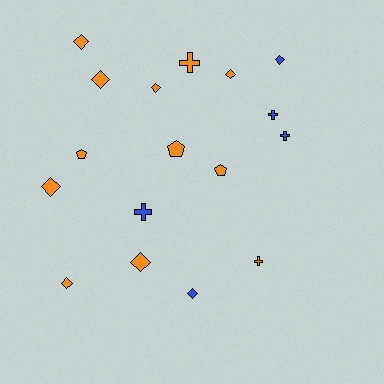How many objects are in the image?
There are 17 objects.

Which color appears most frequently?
Orange, with 12 objects.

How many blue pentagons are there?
There are no blue pentagons.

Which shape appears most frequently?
Diamond, with 9 objects.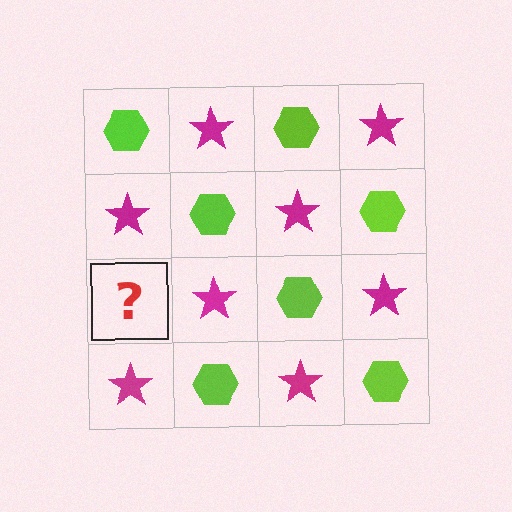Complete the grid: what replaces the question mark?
The question mark should be replaced with a lime hexagon.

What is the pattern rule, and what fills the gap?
The rule is that it alternates lime hexagon and magenta star in a checkerboard pattern. The gap should be filled with a lime hexagon.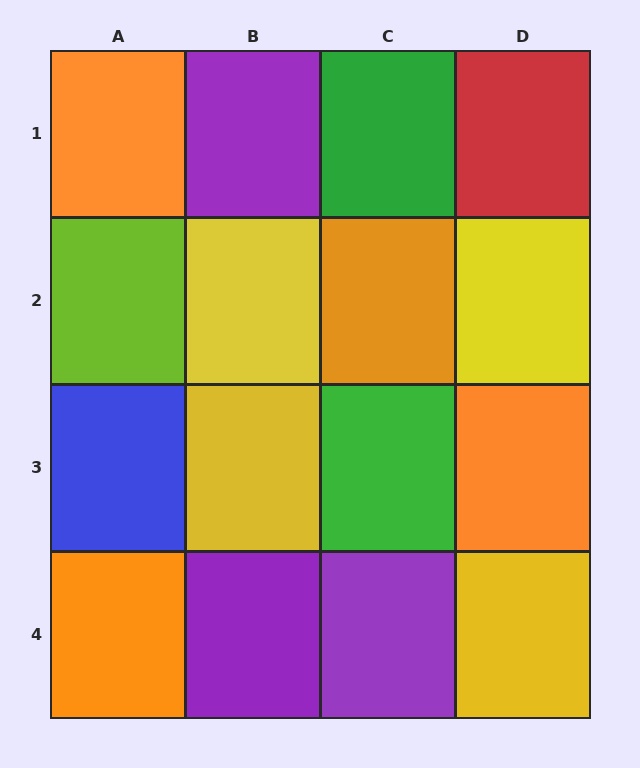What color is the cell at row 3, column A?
Blue.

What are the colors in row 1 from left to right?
Orange, purple, green, red.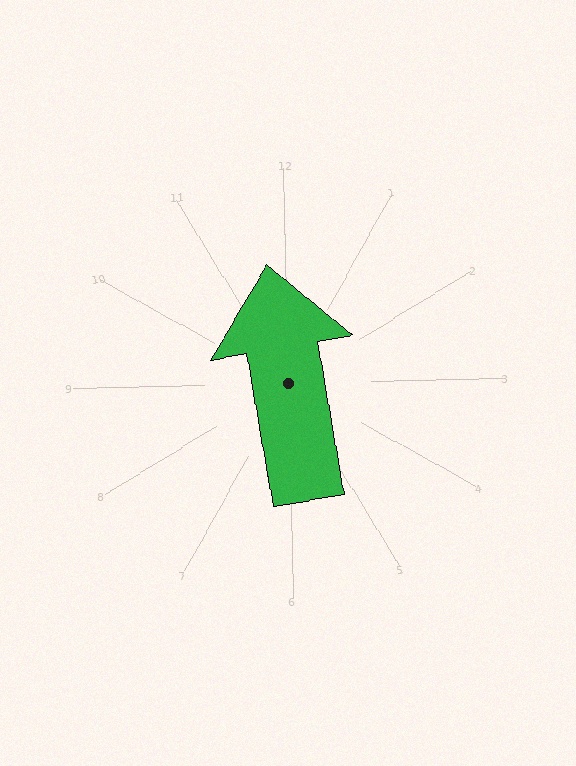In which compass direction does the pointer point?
North.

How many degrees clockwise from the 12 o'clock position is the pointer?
Approximately 351 degrees.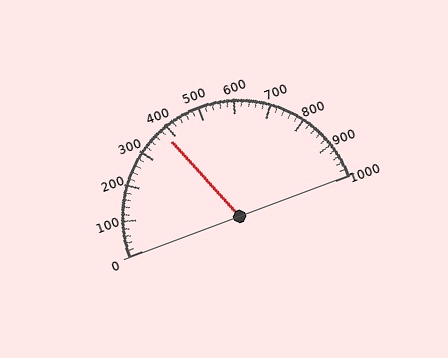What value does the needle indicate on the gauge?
The needle indicates approximately 380.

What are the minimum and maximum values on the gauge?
The gauge ranges from 0 to 1000.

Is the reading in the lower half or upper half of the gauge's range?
The reading is in the lower half of the range (0 to 1000).